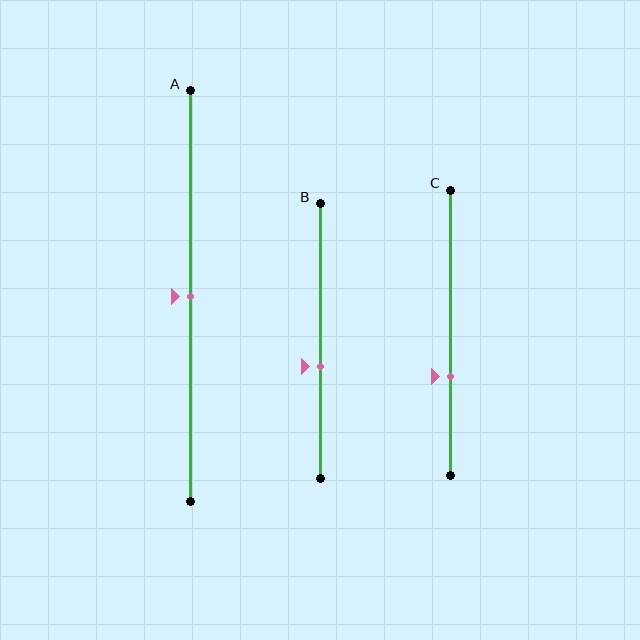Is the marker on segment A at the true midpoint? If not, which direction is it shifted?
Yes, the marker on segment A is at the true midpoint.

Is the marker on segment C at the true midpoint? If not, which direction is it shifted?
No, the marker on segment C is shifted downward by about 15% of the segment length.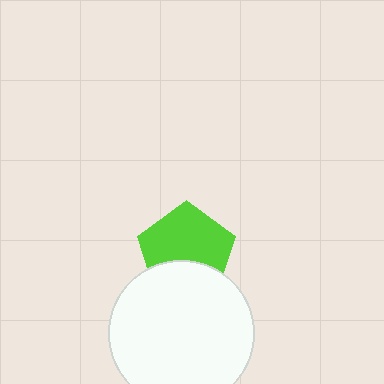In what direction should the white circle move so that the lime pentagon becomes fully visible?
The white circle should move down. That is the shortest direction to clear the overlap and leave the lime pentagon fully visible.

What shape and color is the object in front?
The object in front is a white circle.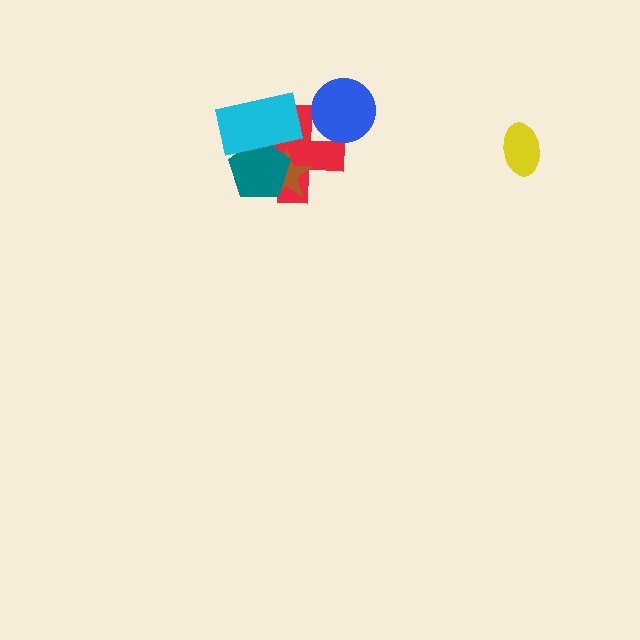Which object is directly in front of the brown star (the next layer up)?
The teal pentagon is directly in front of the brown star.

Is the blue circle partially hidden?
No, no other shape covers it.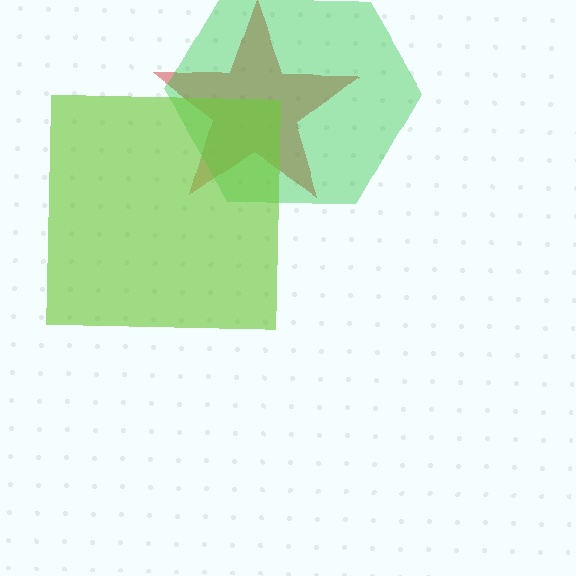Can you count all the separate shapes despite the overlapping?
Yes, there are 3 separate shapes.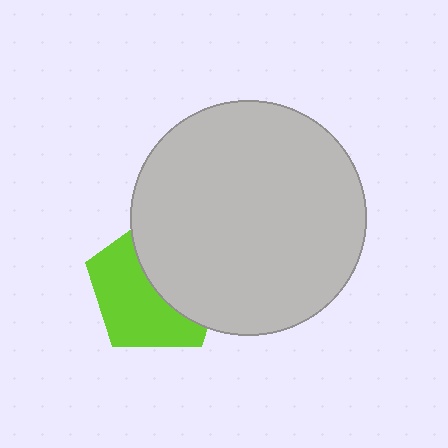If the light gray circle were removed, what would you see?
You would see the complete lime pentagon.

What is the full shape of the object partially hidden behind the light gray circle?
The partially hidden object is a lime pentagon.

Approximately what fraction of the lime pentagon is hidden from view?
Roughly 48% of the lime pentagon is hidden behind the light gray circle.